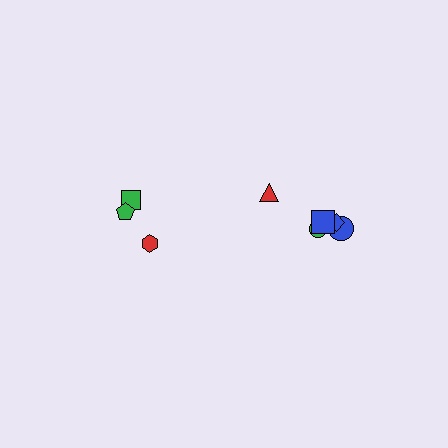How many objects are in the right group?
There are 5 objects.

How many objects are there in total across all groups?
There are 8 objects.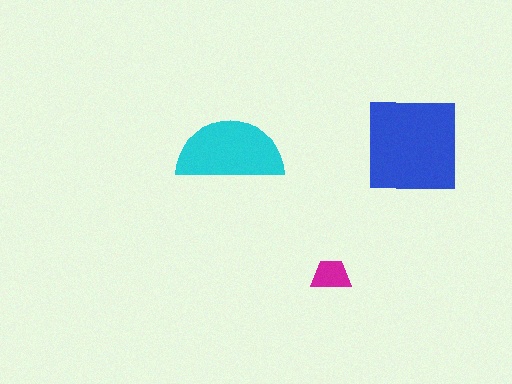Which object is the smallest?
The magenta trapezoid.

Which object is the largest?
The blue square.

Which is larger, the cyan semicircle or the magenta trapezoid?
The cyan semicircle.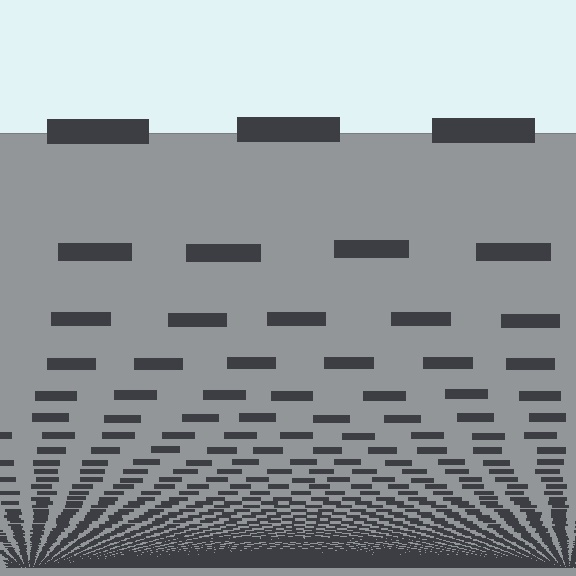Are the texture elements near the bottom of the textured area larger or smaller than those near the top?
Smaller. The gradient is inverted — elements near the bottom are smaller and denser.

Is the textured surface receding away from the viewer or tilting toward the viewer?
The surface appears to tilt toward the viewer. Texture elements get larger and sparser toward the top.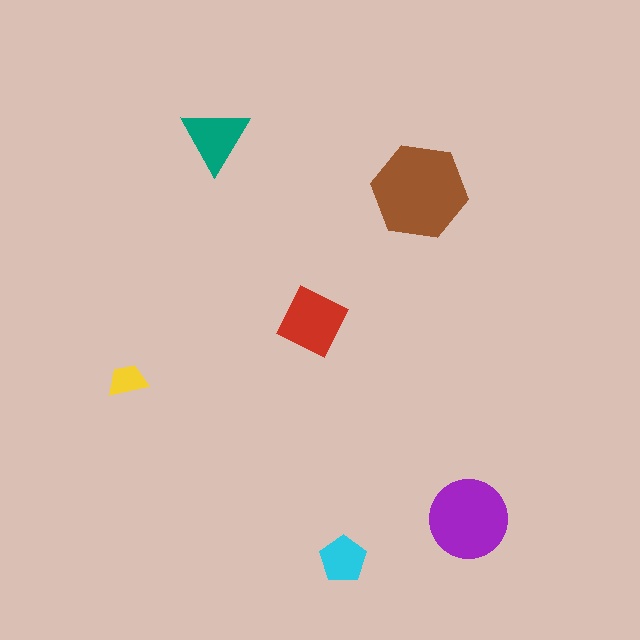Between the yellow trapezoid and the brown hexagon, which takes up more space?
The brown hexagon.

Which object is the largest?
The brown hexagon.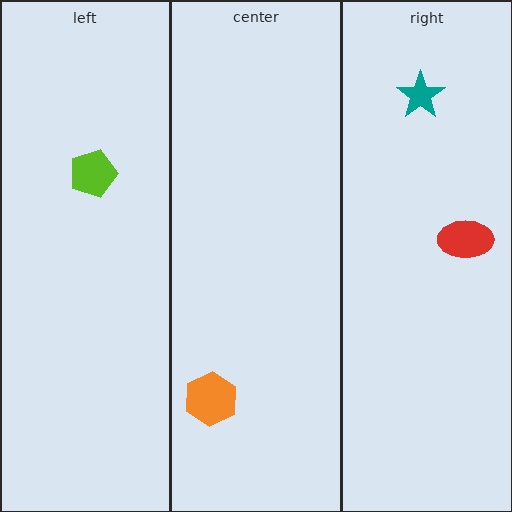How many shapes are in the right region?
2.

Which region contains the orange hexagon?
The center region.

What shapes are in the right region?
The teal star, the red ellipse.